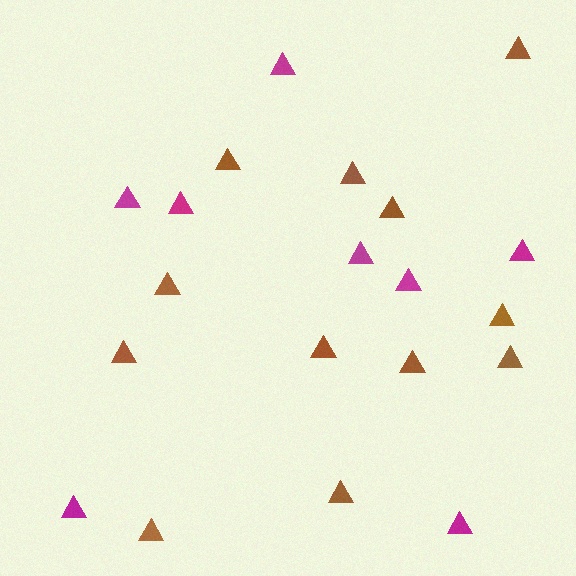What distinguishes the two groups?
There are 2 groups: one group of magenta triangles (8) and one group of brown triangles (12).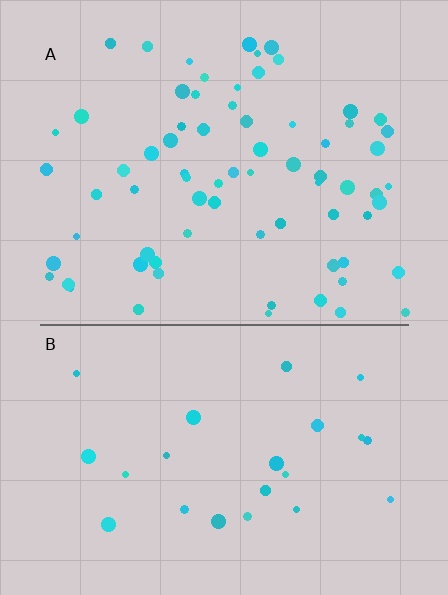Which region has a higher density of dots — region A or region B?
A (the top).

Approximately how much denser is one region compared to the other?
Approximately 3.0× — region A over region B.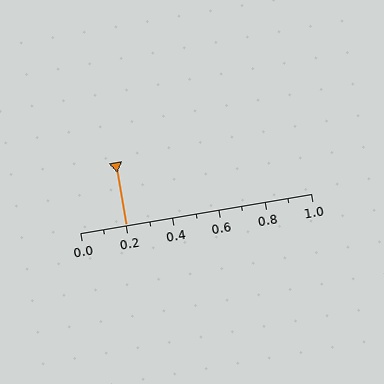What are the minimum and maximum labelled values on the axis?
The axis runs from 0.0 to 1.0.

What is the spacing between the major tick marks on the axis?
The major ticks are spaced 0.2 apart.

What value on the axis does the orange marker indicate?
The marker indicates approximately 0.2.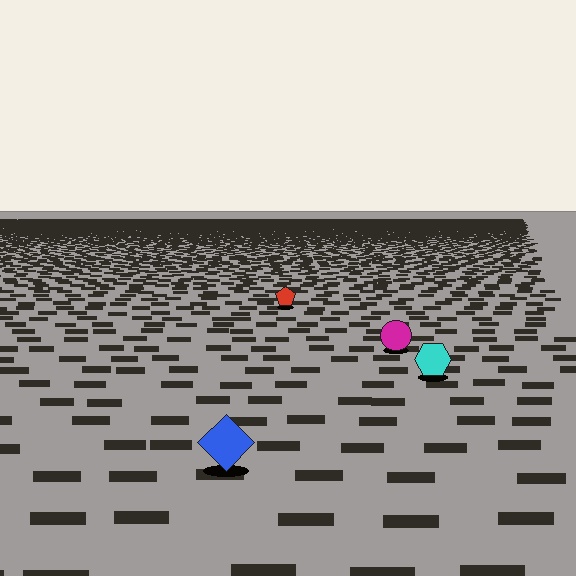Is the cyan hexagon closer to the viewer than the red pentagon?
Yes. The cyan hexagon is closer — you can tell from the texture gradient: the ground texture is coarser near it.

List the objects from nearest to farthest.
From nearest to farthest: the blue diamond, the cyan hexagon, the magenta circle, the red pentagon.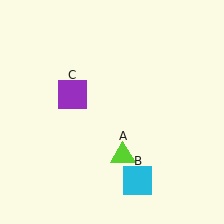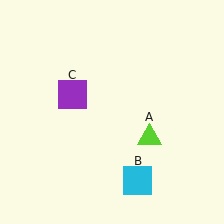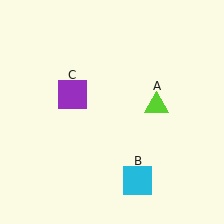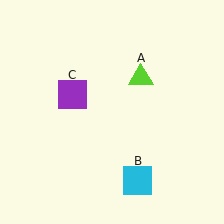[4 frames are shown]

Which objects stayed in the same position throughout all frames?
Cyan square (object B) and purple square (object C) remained stationary.